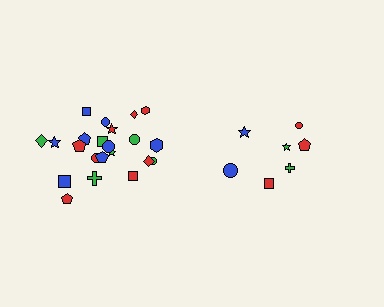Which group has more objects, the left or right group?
The left group.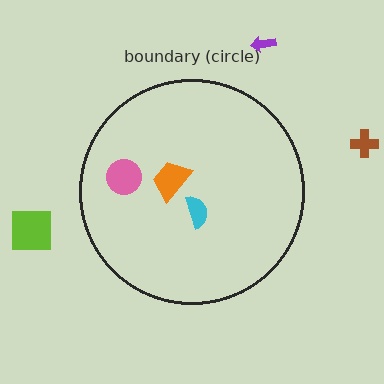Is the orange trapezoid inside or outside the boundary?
Inside.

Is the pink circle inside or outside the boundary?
Inside.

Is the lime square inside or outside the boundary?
Outside.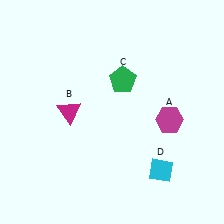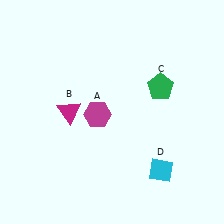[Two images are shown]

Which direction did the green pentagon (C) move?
The green pentagon (C) moved right.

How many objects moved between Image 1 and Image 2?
2 objects moved between the two images.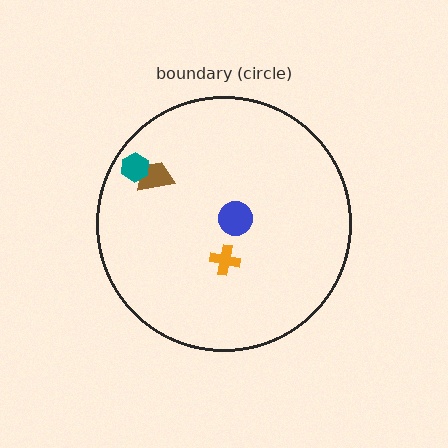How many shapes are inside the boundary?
4 inside, 0 outside.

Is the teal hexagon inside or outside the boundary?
Inside.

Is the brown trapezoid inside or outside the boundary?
Inside.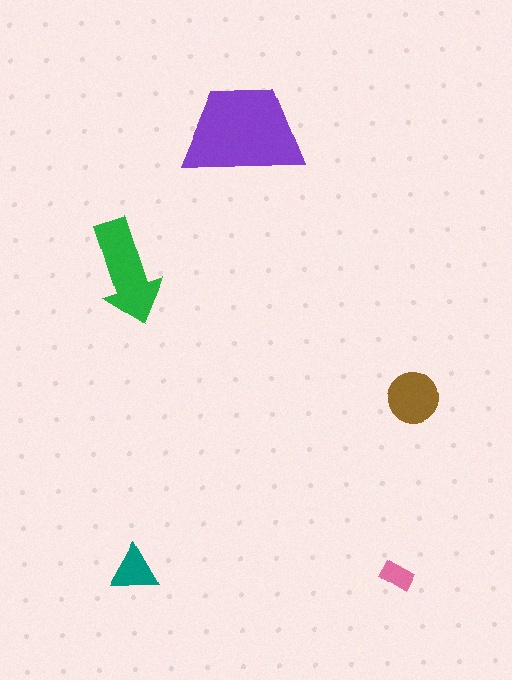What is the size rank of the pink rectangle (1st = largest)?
5th.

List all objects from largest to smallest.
The purple trapezoid, the green arrow, the brown circle, the teal triangle, the pink rectangle.